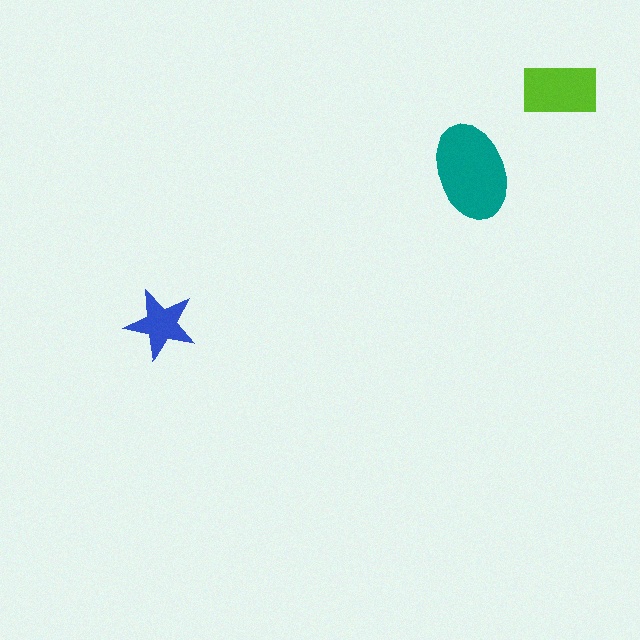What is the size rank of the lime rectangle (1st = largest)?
2nd.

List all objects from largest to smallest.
The teal ellipse, the lime rectangle, the blue star.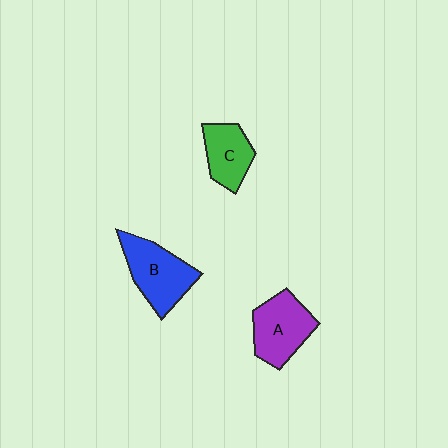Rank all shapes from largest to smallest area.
From largest to smallest: B (blue), A (purple), C (green).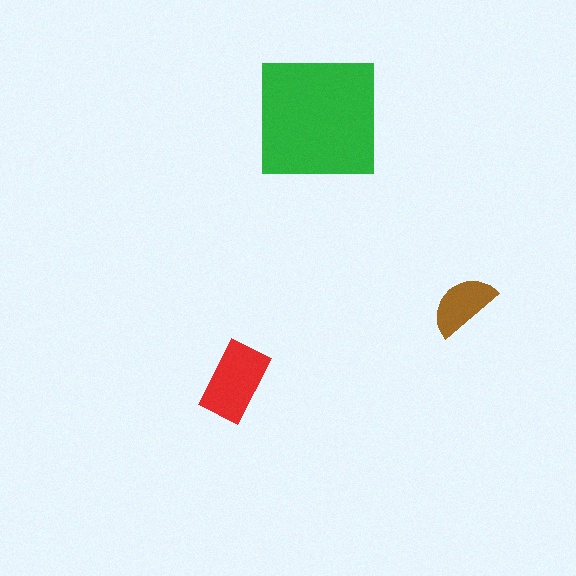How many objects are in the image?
There are 3 objects in the image.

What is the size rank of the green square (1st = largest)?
1st.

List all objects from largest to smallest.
The green square, the red rectangle, the brown semicircle.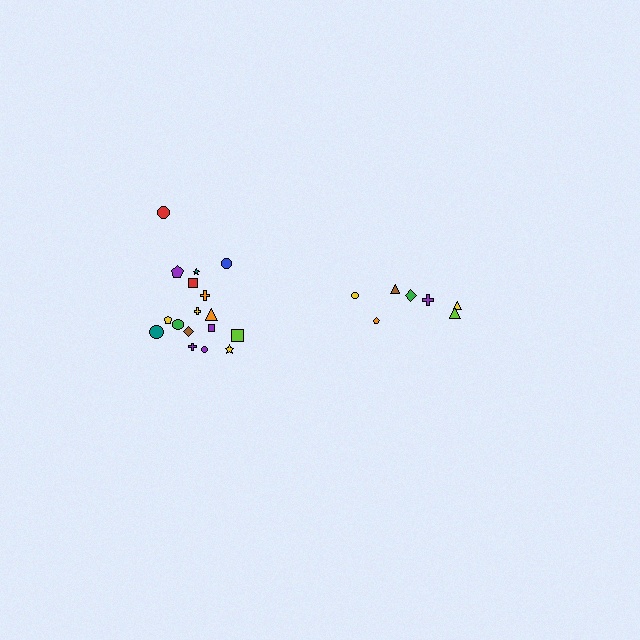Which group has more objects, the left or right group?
The left group.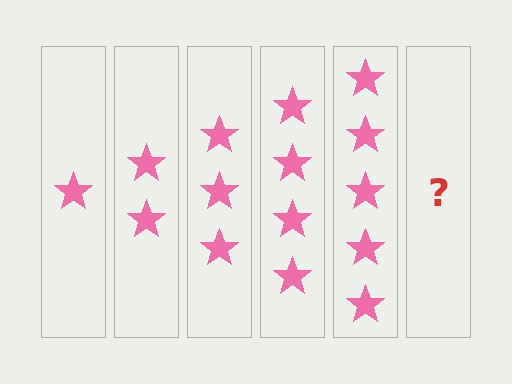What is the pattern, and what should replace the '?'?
The pattern is that each step adds one more star. The '?' should be 6 stars.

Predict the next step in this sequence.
The next step is 6 stars.